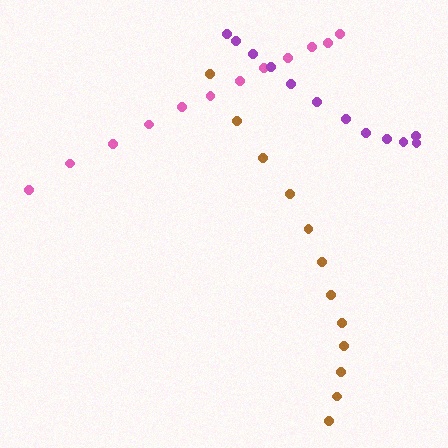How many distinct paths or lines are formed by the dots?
There are 3 distinct paths.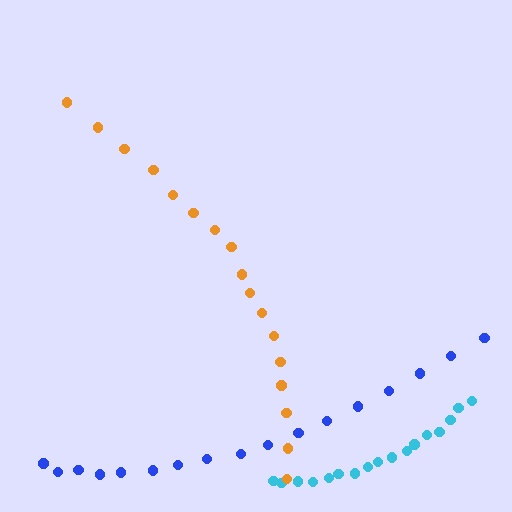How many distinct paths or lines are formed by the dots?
There are 3 distinct paths.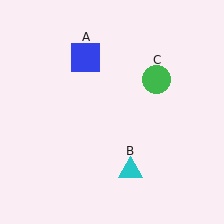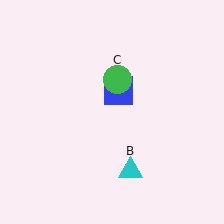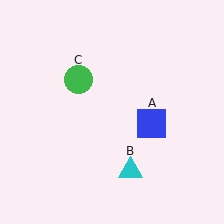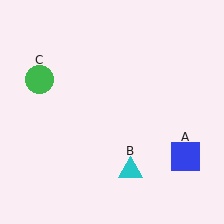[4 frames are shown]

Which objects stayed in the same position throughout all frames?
Cyan triangle (object B) remained stationary.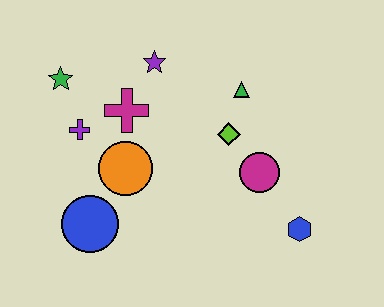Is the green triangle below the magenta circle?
No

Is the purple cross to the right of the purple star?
No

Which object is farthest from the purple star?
The blue hexagon is farthest from the purple star.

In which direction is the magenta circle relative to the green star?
The magenta circle is to the right of the green star.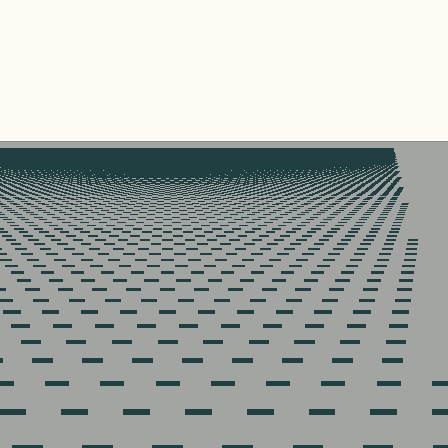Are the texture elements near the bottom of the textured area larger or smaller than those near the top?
Larger. Near the bottom, elements are closer to the viewer and appear at a bigger on-screen size.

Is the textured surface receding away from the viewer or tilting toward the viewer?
The surface is receding away from the viewer. Texture elements get smaller and denser toward the top.